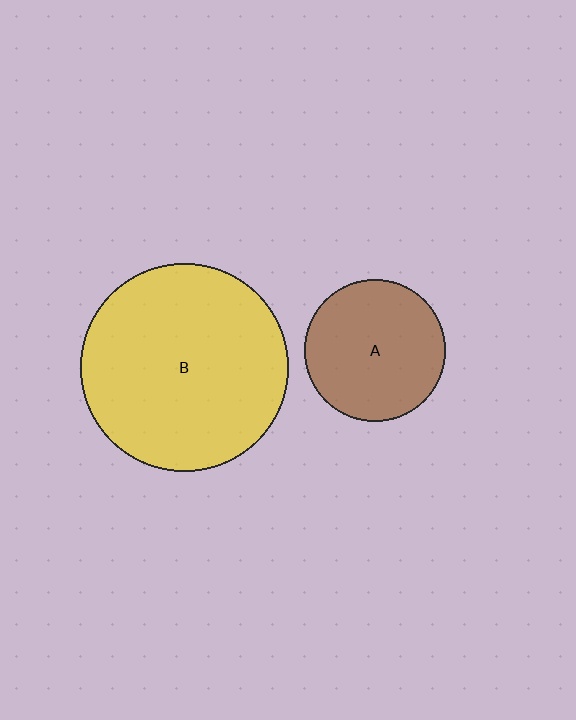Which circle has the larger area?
Circle B (yellow).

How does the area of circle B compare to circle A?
Approximately 2.2 times.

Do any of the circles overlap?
No, none of the circles overlap.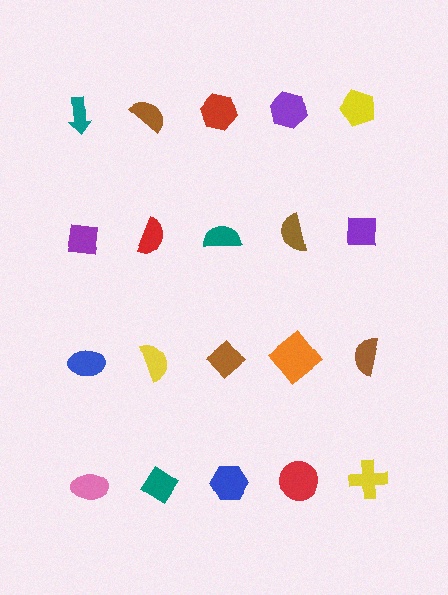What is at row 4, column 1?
A pink ellipse.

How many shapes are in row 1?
5 shapes.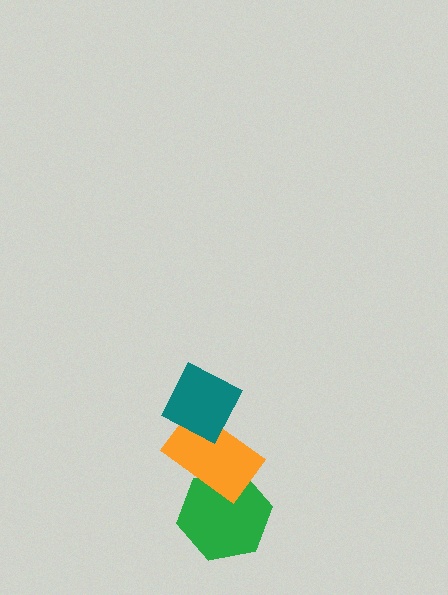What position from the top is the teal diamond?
The teal diamond is 1st from the top.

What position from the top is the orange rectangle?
The orange rectangle is 2nd from the top.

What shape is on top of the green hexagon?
The orange rectangle is on top of the green hexagon.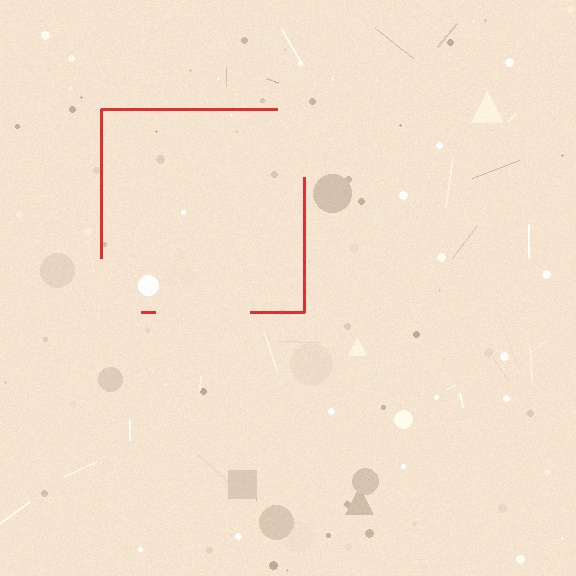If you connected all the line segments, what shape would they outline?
They would outline a square.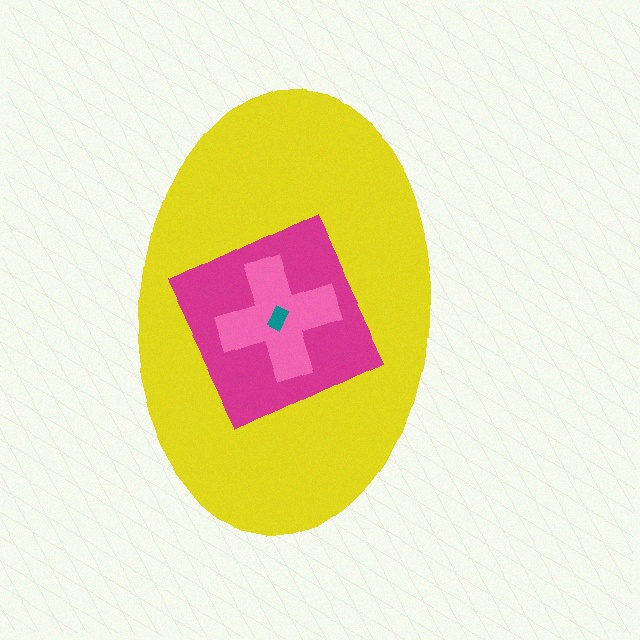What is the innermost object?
The teal rectangle.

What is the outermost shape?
The yellow ellipse.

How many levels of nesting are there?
4.